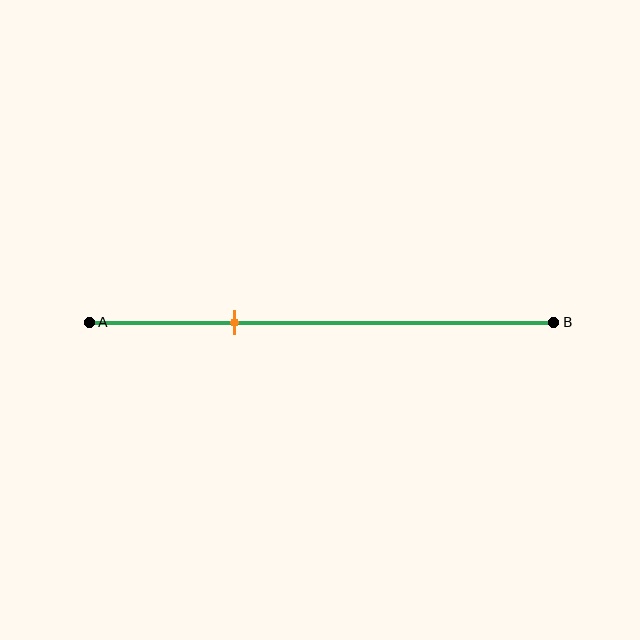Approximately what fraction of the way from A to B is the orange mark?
The orange mark is approximately 30% of the way from A to B.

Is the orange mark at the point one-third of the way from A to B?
Yes, the mark is approximately at the one-third point.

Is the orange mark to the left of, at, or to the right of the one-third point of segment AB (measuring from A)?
The orange mark is approximately at the one-third point of segment AB.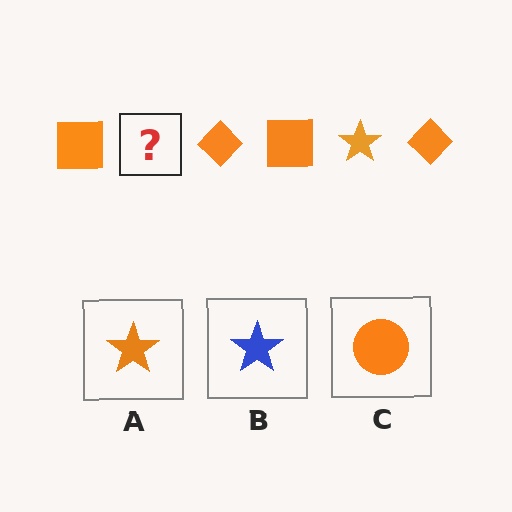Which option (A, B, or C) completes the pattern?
A.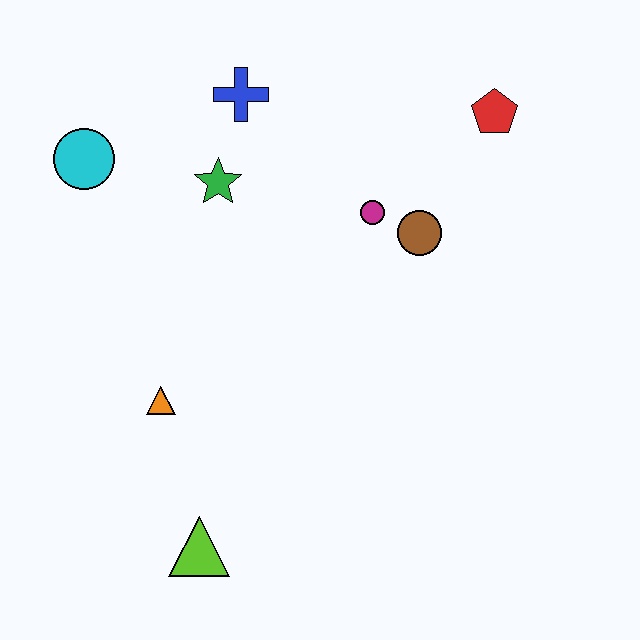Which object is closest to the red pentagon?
The brown circle is closest to the red pentagon.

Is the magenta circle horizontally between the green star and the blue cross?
No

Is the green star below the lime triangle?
No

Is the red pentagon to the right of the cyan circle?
Yes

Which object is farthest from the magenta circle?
The lime triangle is farthest from the magenta circle.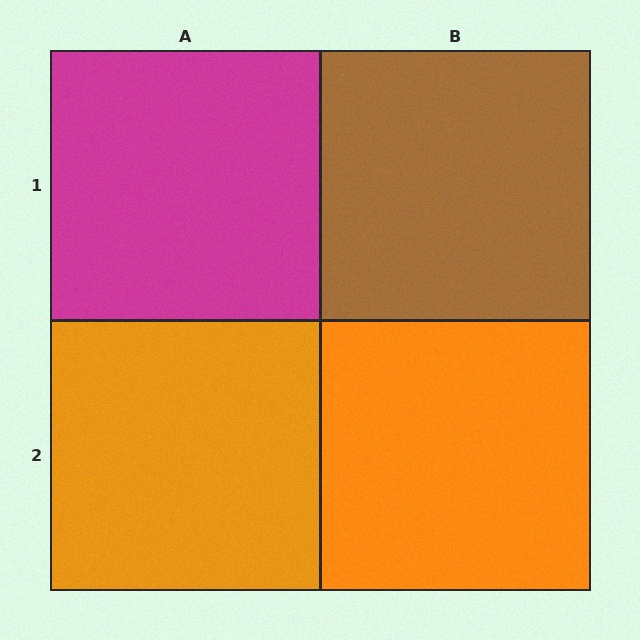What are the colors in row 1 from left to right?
Magenta, brown.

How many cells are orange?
2 cells are orange.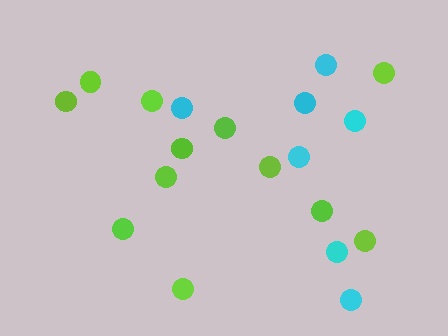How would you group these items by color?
There are 2 groups: one group of lime circles (12) and one group of cyan circles (7).